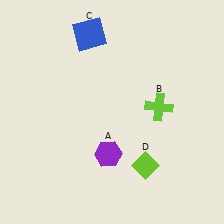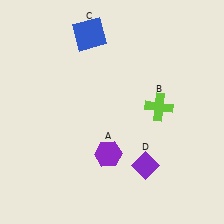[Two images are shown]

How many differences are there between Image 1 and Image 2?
There is 1 difference between the two images.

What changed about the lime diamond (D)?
In Image 1, D is lime. In Image 2, it changed to purple.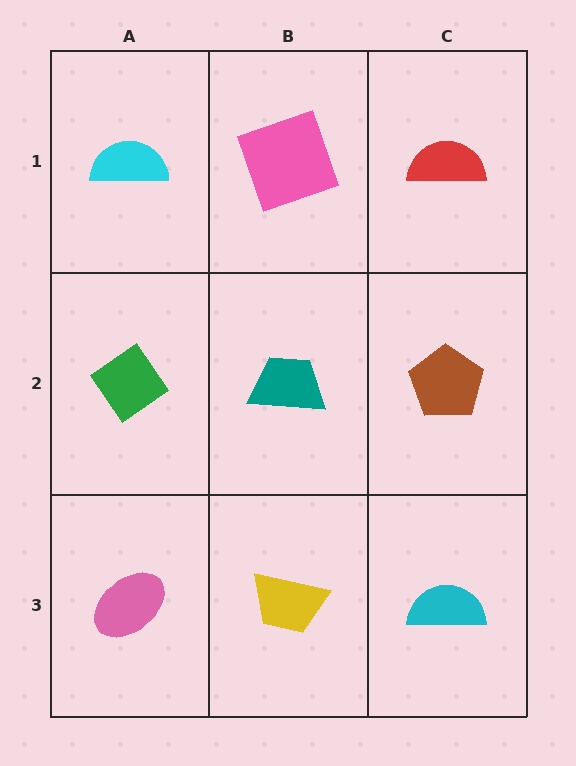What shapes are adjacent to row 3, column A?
A green diamond (row 2, column A), a yellow trapezoid (row 3, column B).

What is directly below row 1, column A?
A green diamond.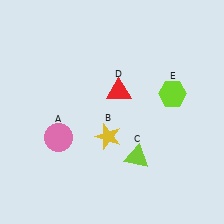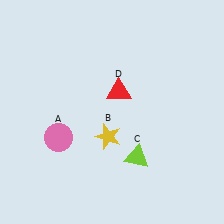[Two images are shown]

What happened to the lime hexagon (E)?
The lime hexagon (E) was removed in Image 2. It was in the top-right area of Image 1.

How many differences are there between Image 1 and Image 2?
There is 1 difference between the two images.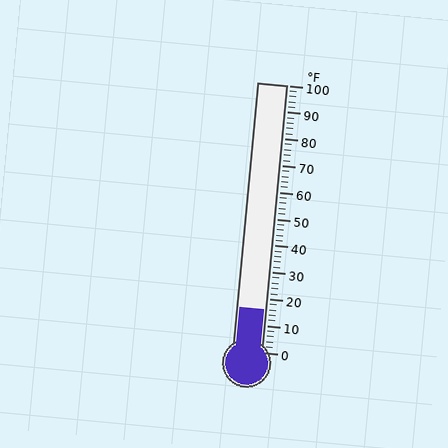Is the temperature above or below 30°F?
The temperature is below 30°F.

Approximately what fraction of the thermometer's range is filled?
The thermometer is filled to approximately 15% of its range.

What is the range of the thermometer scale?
The thermometer scale ranges from 0°F to 100°F.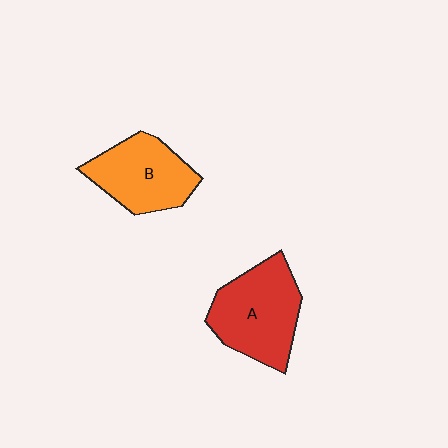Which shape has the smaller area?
Shape B (orange).